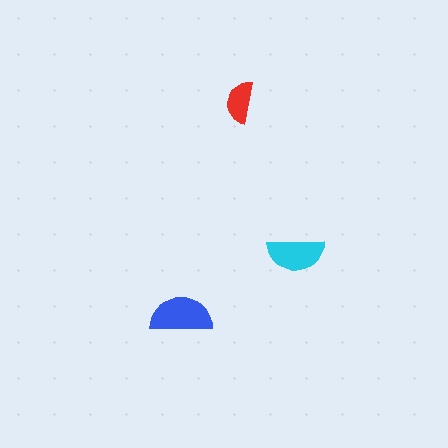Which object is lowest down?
The blue semicircle is bottommost.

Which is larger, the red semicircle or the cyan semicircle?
The cyan one.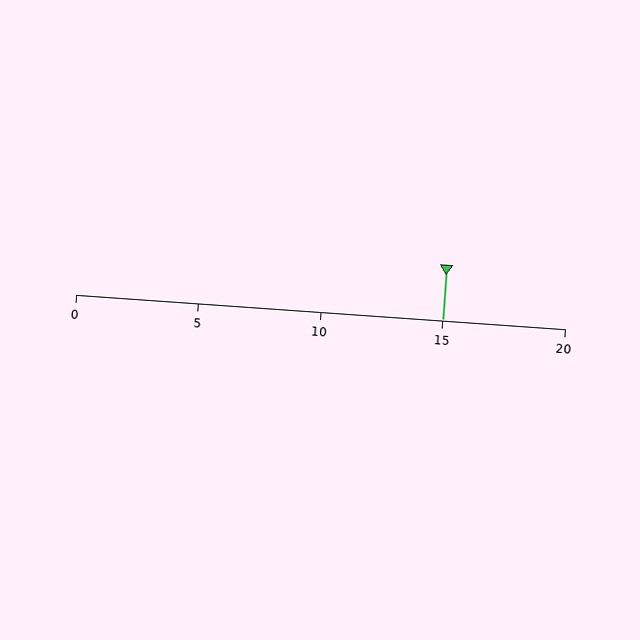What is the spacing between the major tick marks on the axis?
The major ticks are spaced 5 apart.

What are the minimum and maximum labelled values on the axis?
The axis runs from 0 to 20.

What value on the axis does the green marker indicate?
The marker indicates approximately 15.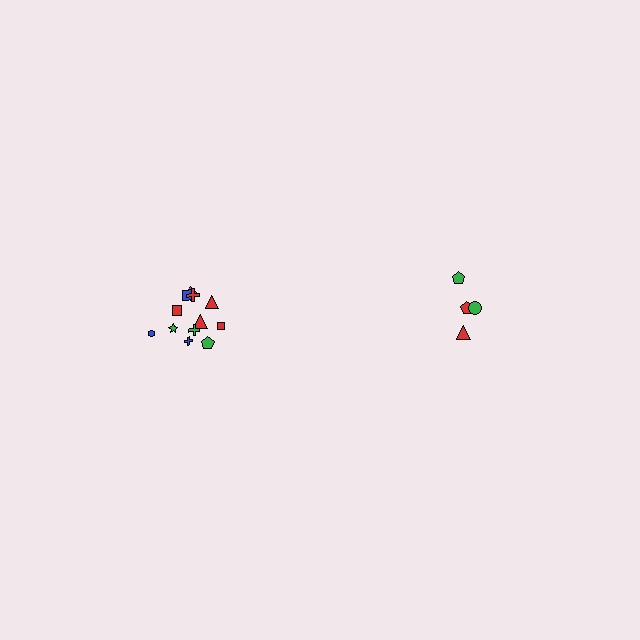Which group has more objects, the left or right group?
The left group.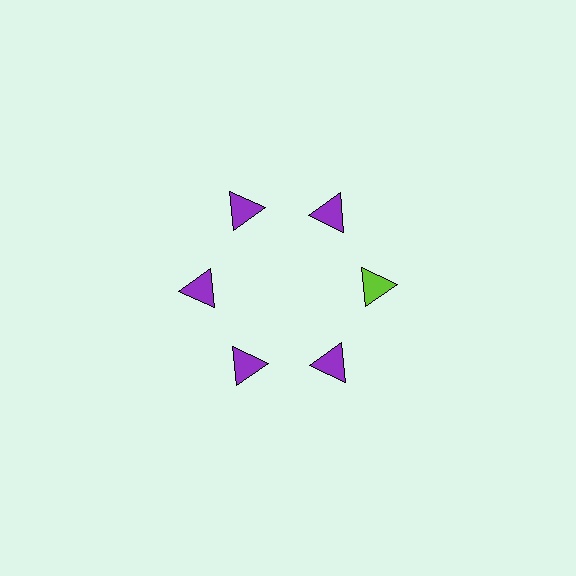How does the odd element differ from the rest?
It has a different color: lime instead of purple.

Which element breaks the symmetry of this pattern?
The lime triangle at roughly the 3 o'clock position breaks the symmetry. All other shapes are purple triangles.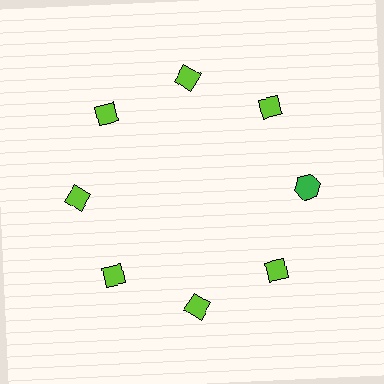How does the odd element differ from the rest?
It differs in both color (green instead of lime) and shape (hexagon instead of diamond).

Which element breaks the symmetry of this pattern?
The green hexagon at roughly the 3 o'clock position breaks the symmetry. All other shapes are lime diamonds.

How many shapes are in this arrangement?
There are 8 shapes arranged in a ring pattern.